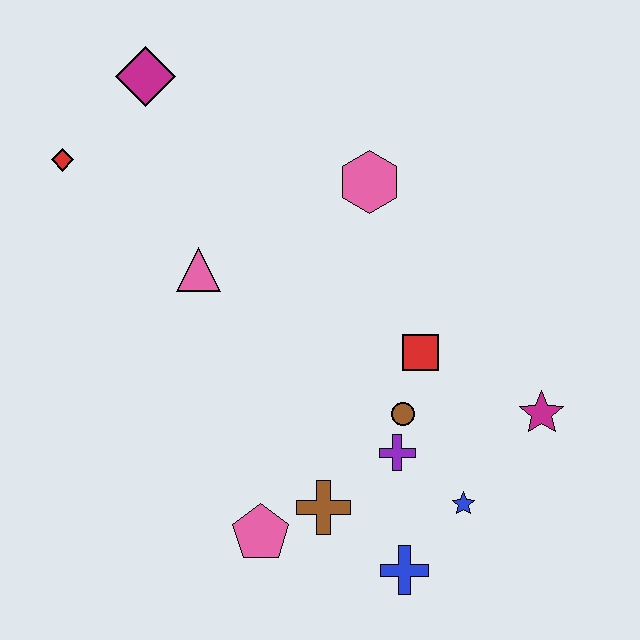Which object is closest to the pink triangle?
The red diamond is closest to the pink triangle.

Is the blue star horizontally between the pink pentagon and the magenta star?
Yes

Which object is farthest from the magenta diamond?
The blue cross is farthest from the magenta diamond.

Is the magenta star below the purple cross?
No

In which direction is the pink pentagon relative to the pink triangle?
The pink pentagon is below the pink triangle.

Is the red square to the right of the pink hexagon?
Yes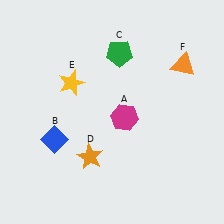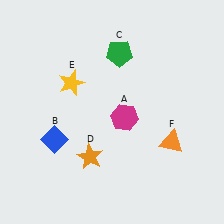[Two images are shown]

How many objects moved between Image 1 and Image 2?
1 object moved between the two images.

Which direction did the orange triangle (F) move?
The orange triangle (F) moved down.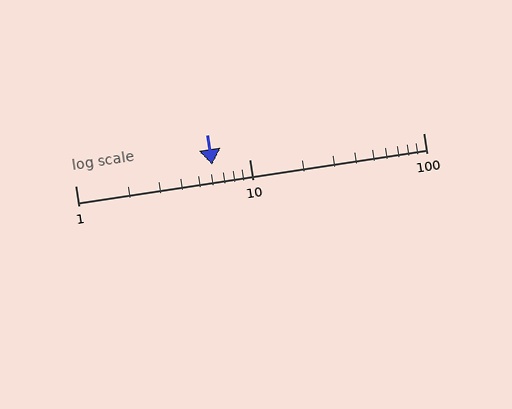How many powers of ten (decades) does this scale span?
The scale spans 2 decades, from 1 to 100.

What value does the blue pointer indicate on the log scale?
The pointer indicates approximately 6.1.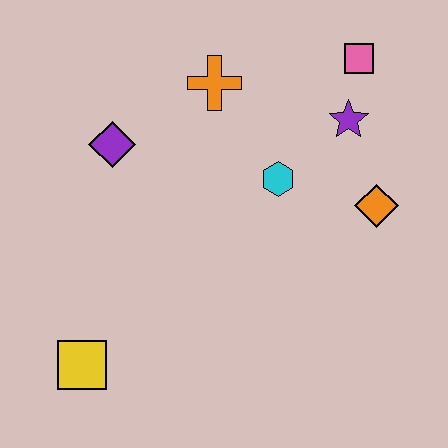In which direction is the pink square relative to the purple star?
The pink square is above the purple star.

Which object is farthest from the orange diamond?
The yellow square is farthest from the orange diamond.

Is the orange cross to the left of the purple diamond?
No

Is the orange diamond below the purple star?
Yes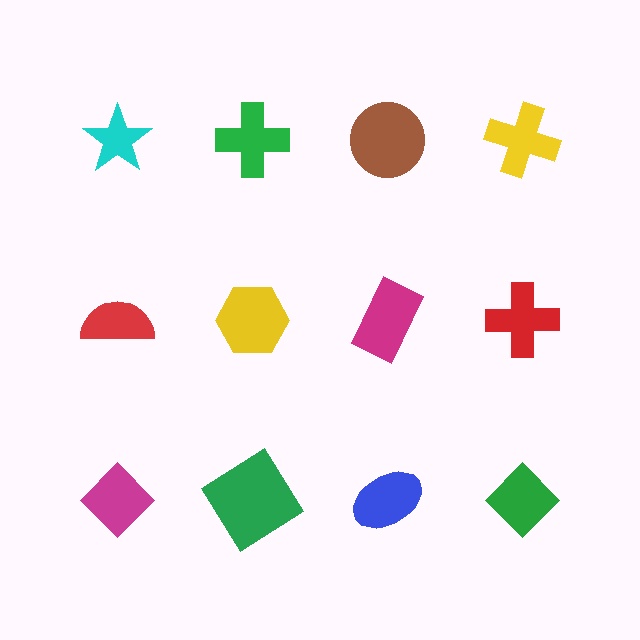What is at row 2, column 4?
A red cross.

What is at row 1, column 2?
A green cross.